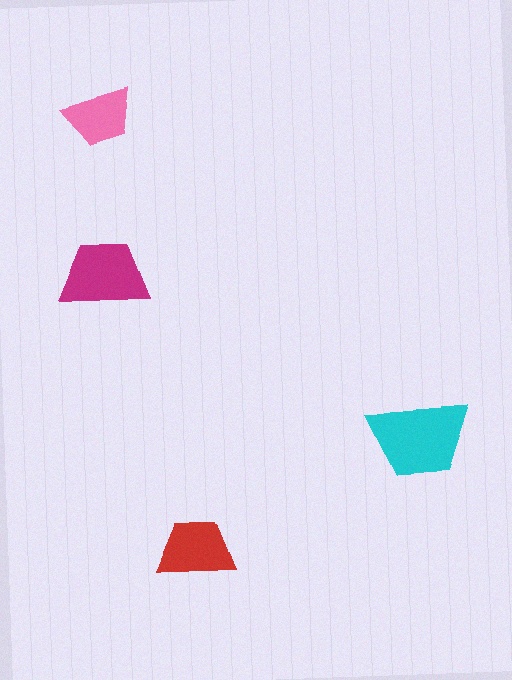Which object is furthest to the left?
The magenta trapezoid is leftmost.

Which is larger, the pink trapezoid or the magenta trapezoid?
The magenta one.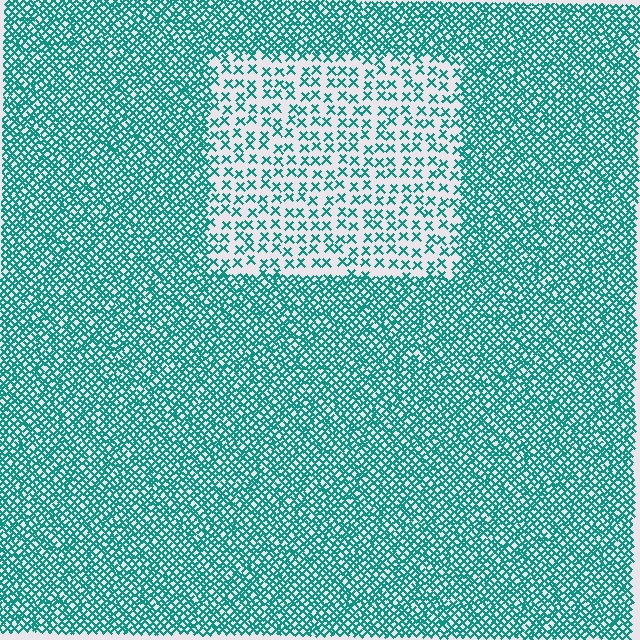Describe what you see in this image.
The image contains small teal elements arranged at two different densities. A rectangle-shaped region is visible where the elements are less densely packed than the surrounding area.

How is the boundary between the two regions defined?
The boundary is defined by a change in element density (approximately 2.8x ratio). All elements are the same color, size, and shape.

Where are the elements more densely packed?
The elements are more densely packed outside the rectangle boundary.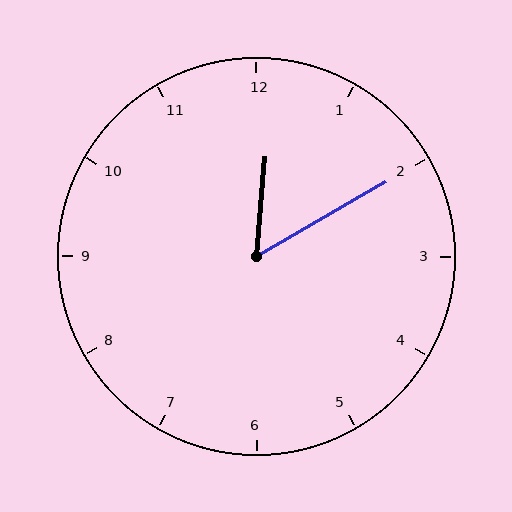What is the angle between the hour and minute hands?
Approximately 55 degrees.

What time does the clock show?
12:10.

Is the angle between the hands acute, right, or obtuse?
It is acute.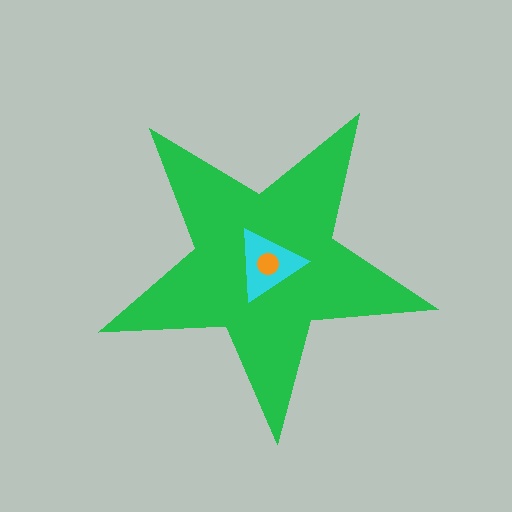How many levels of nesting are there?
3.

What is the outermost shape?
The green star.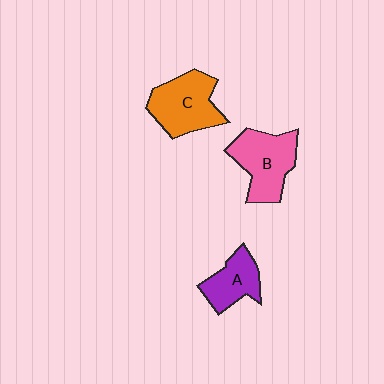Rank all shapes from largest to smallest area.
From largest to smallest: C (orange), B (pink), A (purple).